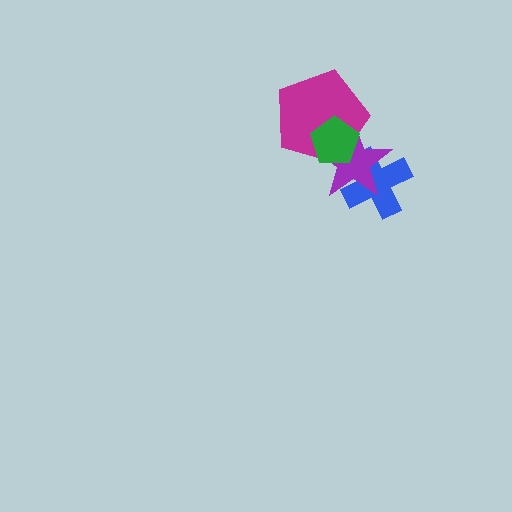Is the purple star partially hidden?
Yes, it is partially covered by another shape.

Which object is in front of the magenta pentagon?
The green pentagon is in front of the magenta pentagon.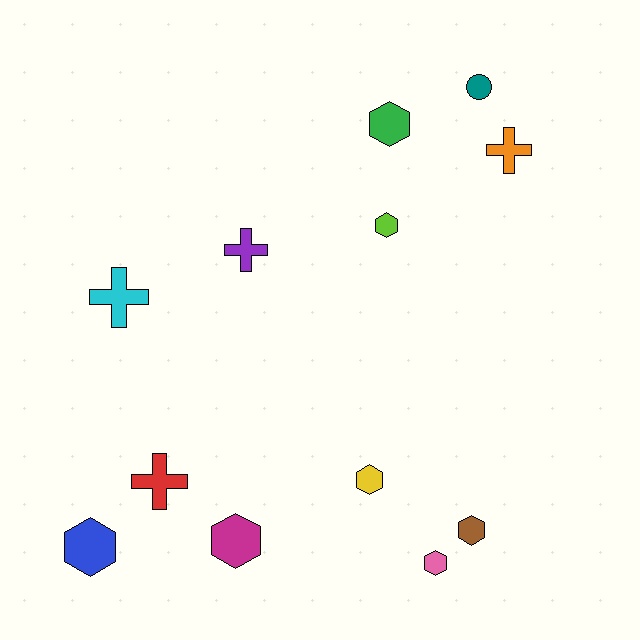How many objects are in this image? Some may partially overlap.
There are 12 objects.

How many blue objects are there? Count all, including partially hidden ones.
There is 1 blue object.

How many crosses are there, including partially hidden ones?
There are 4 crosses.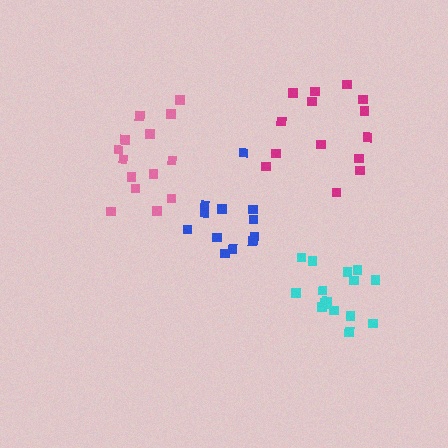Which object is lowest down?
The cyan cluster is bottommost.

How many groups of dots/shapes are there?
There are 4 groups.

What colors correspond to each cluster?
The clusters are colored: magenta, cyan, blue, pink.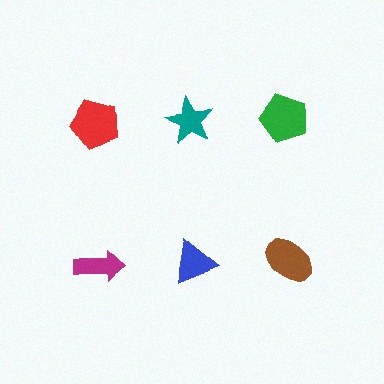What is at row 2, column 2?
A blue triangle.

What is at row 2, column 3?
A brown ellipse.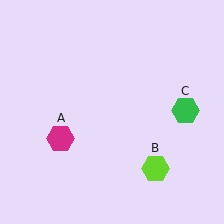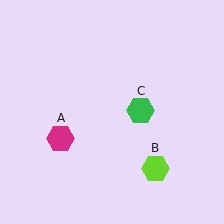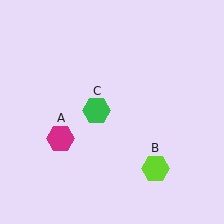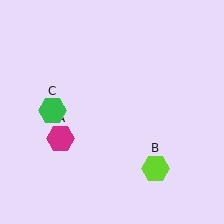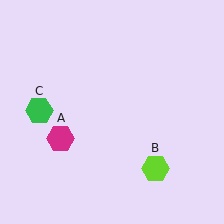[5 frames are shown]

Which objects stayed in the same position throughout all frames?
Magenta hexagon (object A) and lime hexagon (object B) remained stationary.